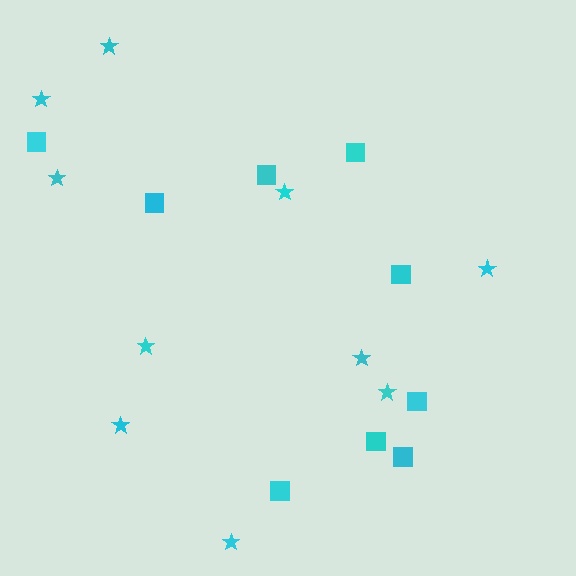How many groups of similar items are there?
There are 2 groups: one group of squares (9) and one group of stars (10).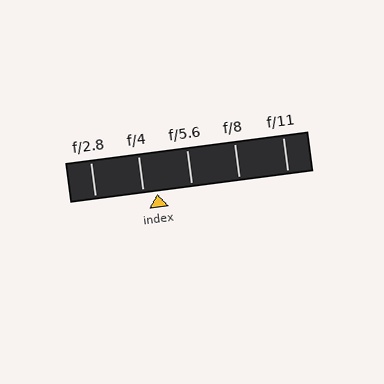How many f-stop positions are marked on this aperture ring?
There are 5 f-stop positions marked.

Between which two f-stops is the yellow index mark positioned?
The index mark is between f/4 and f/5.6.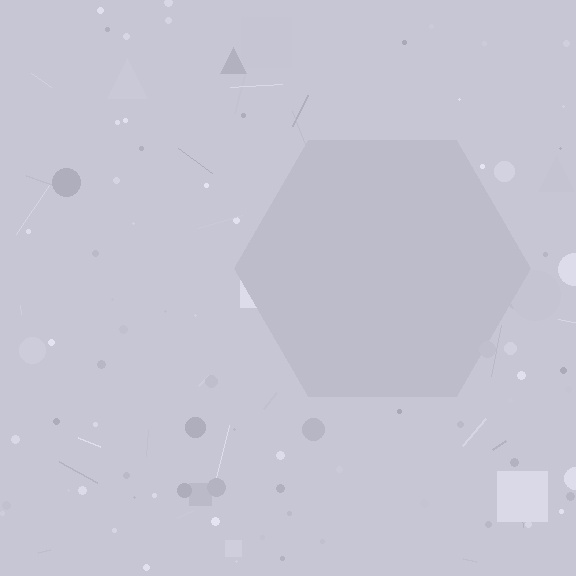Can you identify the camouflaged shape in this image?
The camouflaged shape is a hexagon.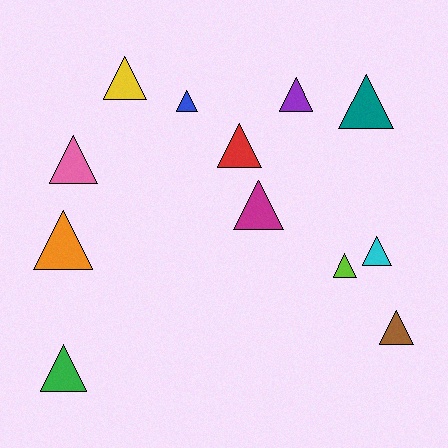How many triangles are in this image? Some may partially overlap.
There are 12 triangles.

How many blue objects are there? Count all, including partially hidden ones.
There is 1 blue object.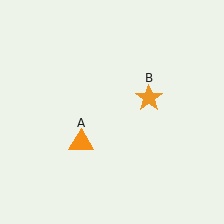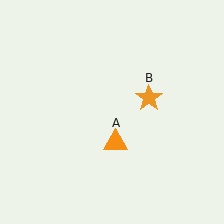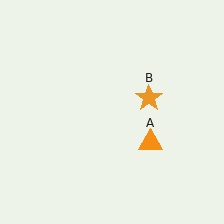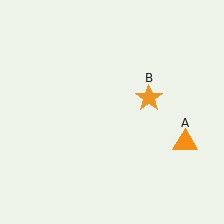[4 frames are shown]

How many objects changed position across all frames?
1 object changed position: orange triangle (object A).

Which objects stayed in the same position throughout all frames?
Orange star (object B) remained stationary.